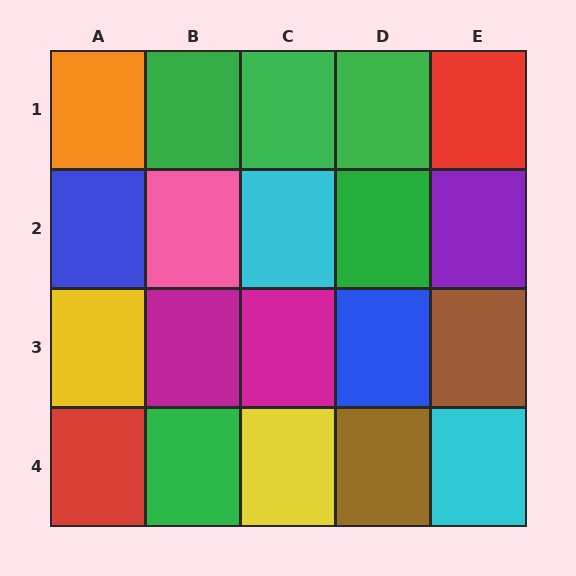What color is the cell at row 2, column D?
Green.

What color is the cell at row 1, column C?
Green.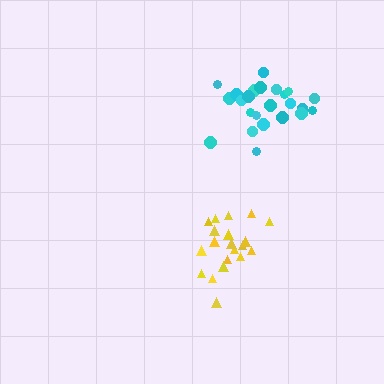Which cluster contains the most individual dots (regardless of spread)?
Cyan (24).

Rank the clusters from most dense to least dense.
cyan, yellow.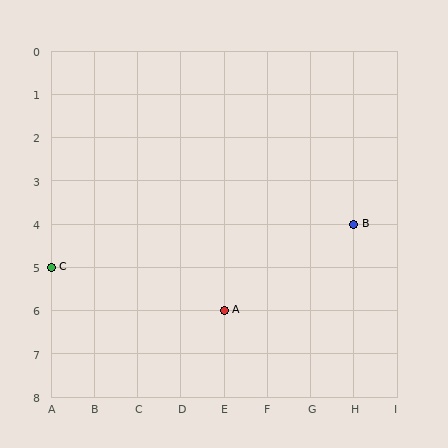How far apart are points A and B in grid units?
Points A and B are 3 columns and 2 rows apart (about 3.6 grid units diagonally).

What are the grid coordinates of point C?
Point C is at grid coordinates (A, 5).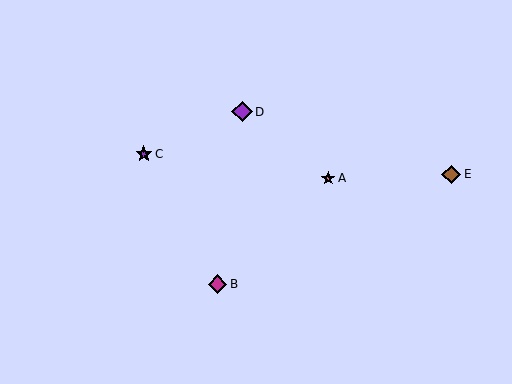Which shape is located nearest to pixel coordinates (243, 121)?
The purple diamond (labeled D) at (242, 112) is nearest to that location.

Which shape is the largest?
The purple diamond (labeled D) is the largest.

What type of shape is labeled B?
Shape B is a magenta diamond.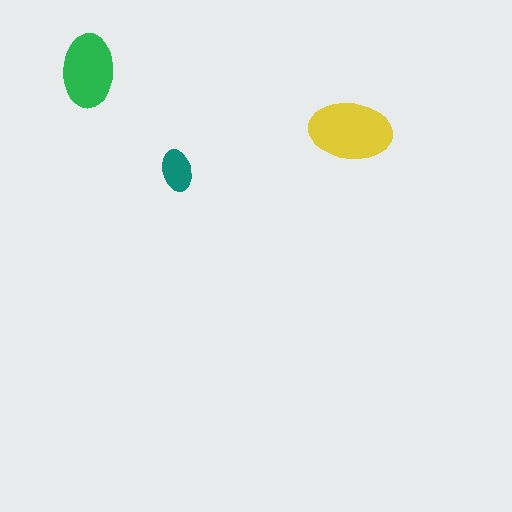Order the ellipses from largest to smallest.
the yellow one, the green one, the teal one.